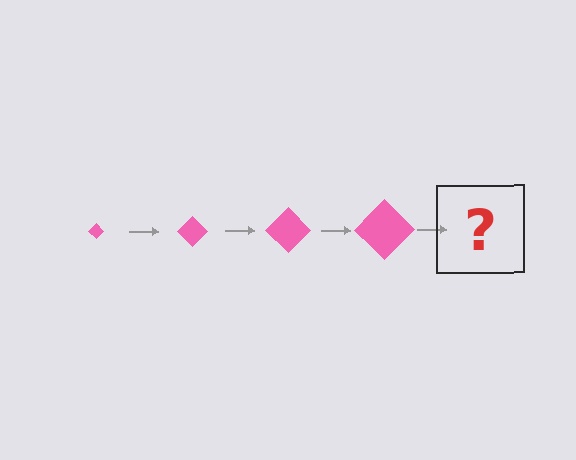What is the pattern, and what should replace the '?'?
The pattern is that the diamond gets progressively larger each step. The '?' should be a pink diamond, larger than the previous one.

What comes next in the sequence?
The next element should be a pink diamond, larger than the previous one.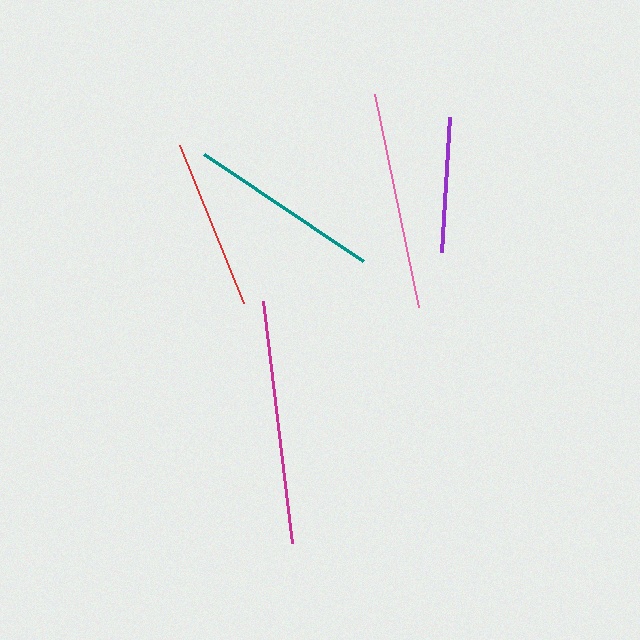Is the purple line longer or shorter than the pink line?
The pink line is longer than the purple line.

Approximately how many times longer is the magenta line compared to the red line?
The magenta line is approximately 1.4 times the length of the red line.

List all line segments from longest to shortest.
From longest to shortest: magenta, pink, teal, red, purple.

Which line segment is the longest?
The magenta line is the longest at approximately 244 pixels.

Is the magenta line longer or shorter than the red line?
The magenta line is longer than the red line.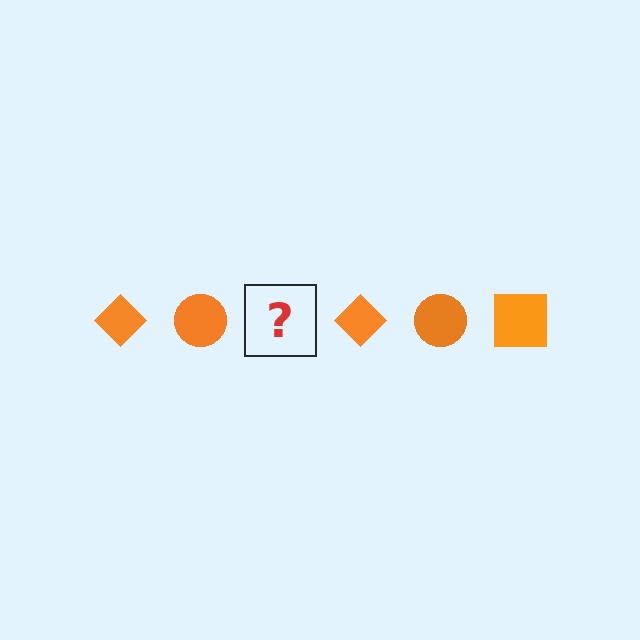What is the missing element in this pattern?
The missing element is an orange square.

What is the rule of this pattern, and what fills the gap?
The rule is that the pattern cycles through diamond, circle, square shapes in orange. The gap should be filled with an orange square.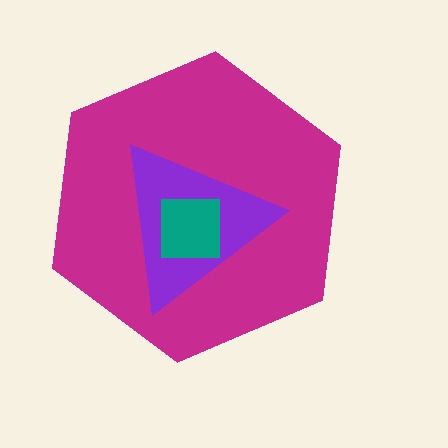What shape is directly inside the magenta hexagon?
The purple triangle.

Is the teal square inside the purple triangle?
Yes.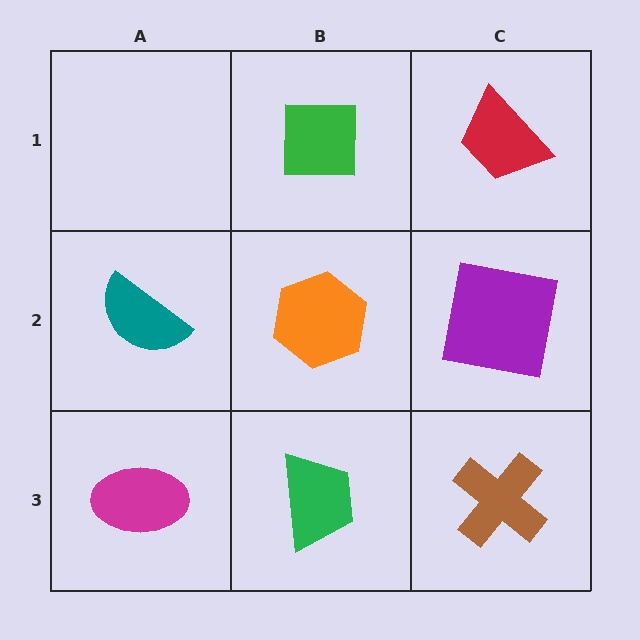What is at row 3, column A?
A magenta ellipse.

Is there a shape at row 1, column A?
No, that cell is empty.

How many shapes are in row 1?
2 shapes.